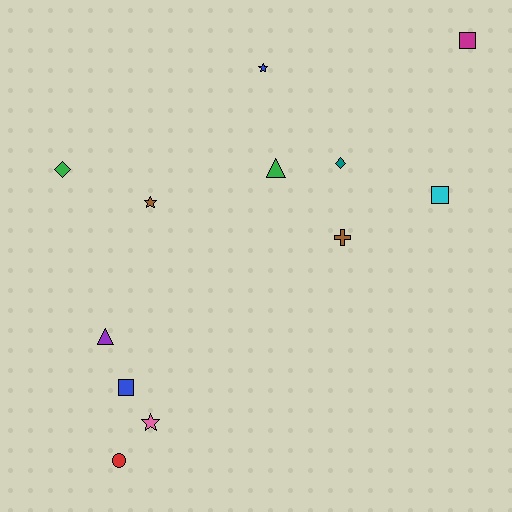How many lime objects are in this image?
There are no lime objects.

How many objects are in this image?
There are 12 objects.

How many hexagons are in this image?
There are no hexagons.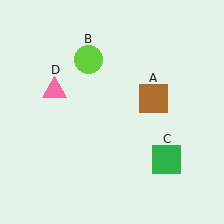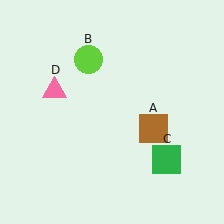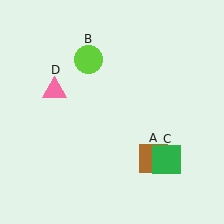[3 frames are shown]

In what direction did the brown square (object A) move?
The brown square (object A) moved down.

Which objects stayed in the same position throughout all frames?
Lime circle (object B) and green square (object C) and pink triangle (object D) remained stationary.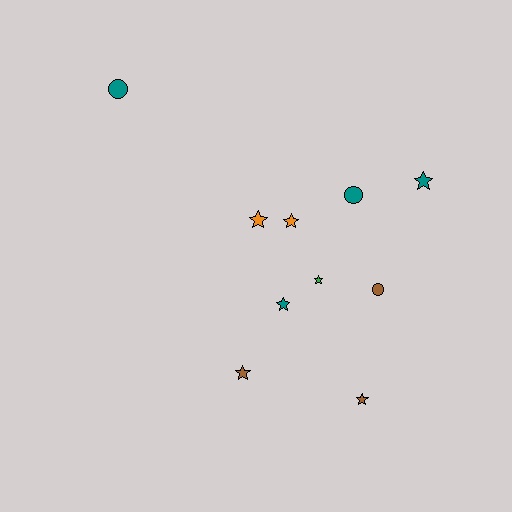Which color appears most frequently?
Teal, with 4 objects.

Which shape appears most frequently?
Star, with 7 objects.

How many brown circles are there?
There is 1 brown circle.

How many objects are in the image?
There are 10 objects.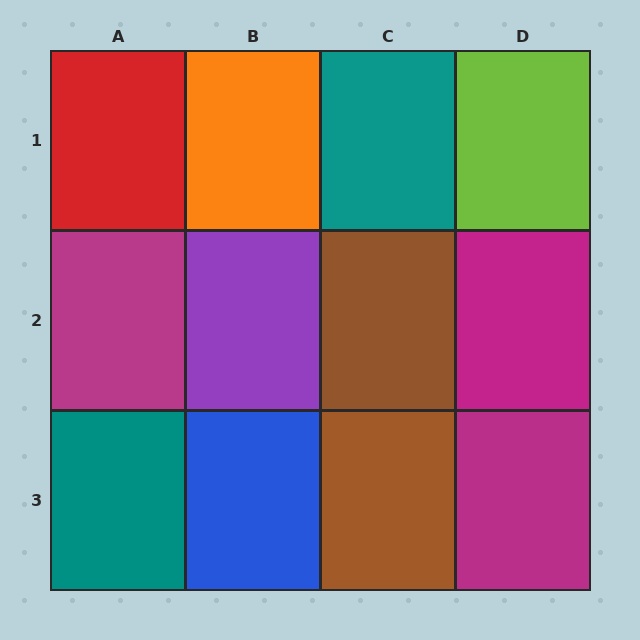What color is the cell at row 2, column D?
Magenta.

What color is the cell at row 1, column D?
Lime.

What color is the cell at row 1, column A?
Red.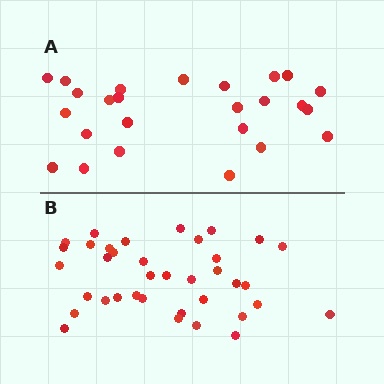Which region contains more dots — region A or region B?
Region B (the bottom region) has more dots.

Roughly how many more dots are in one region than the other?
Region B has roughly 12 or so more dots than region A.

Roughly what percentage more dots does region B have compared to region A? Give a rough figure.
About 50% more.